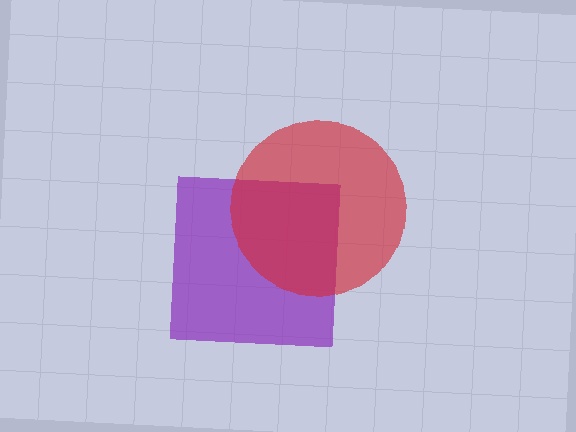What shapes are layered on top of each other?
The layered shapes are: a purple square, a red circle.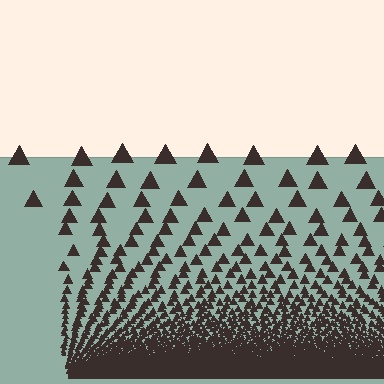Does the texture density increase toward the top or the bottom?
Density increases toward the bottom.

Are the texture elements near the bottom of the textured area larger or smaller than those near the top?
Smaller. The gradient is inverted — elements near the bottom are smaller and denser.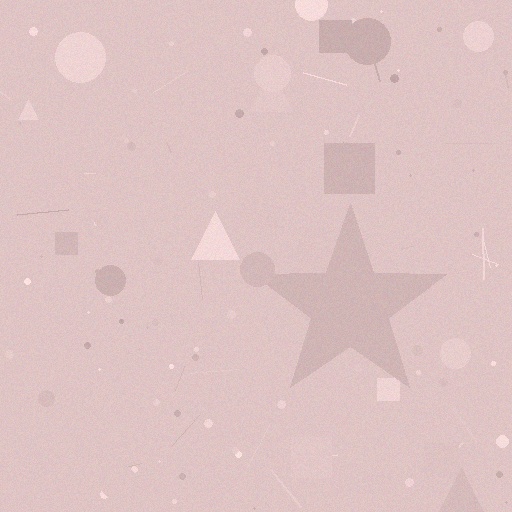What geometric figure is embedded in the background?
A star is embedded in the background.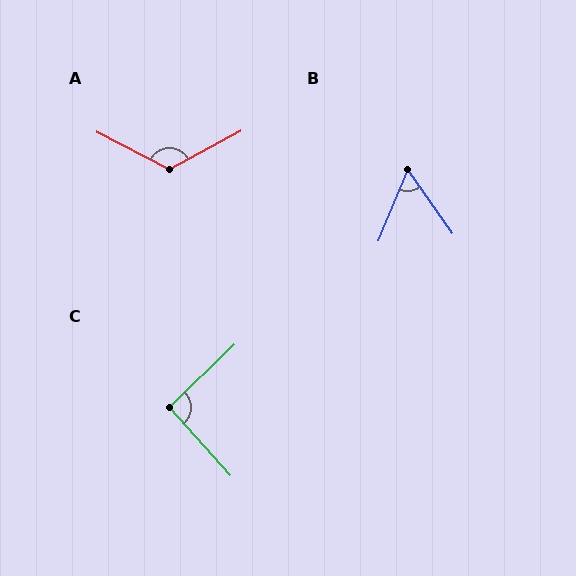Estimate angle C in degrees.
Approximately 92 degrees.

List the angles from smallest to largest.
B (58°), C (92°), A (124°).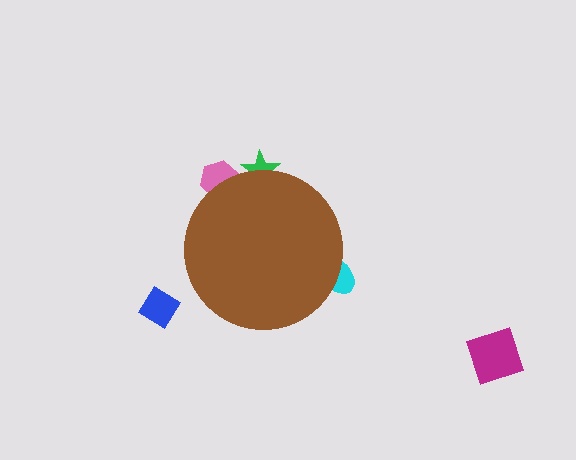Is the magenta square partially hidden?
No, the magenta square is fully visible.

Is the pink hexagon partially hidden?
Yes, the pink hexagon is partially hidden behind the brown circle.